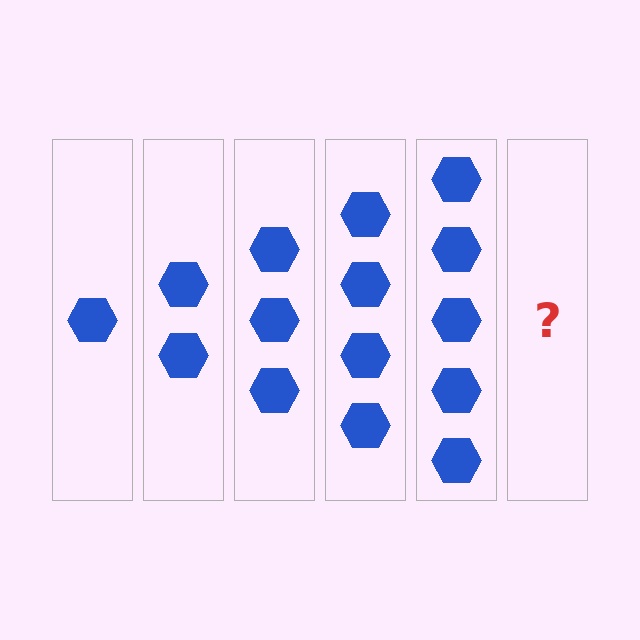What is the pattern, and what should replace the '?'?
The pattern is that each step adds one more hexagon. The '?' should be 6 hexagons.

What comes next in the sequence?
The next element should be 6 hexagons.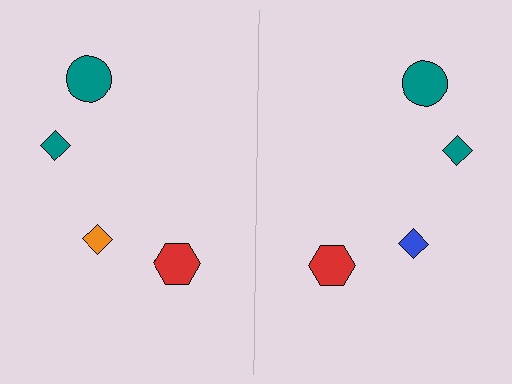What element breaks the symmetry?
The blue diamond on the right side breaks the symmetry — its mirror counterpart is orange.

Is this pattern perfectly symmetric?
No, the pattern is not perfectly symmetric. The blue diamond on the right side breaks the symmetry — its mirror counterpart is orange.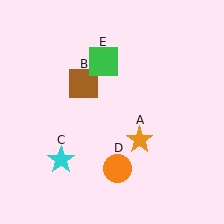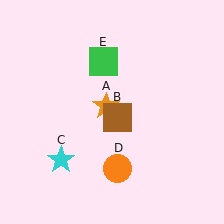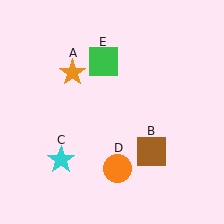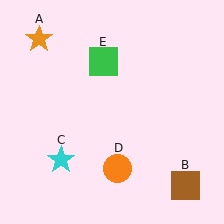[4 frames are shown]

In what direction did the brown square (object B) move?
The brown square (object B) moved down and to the right.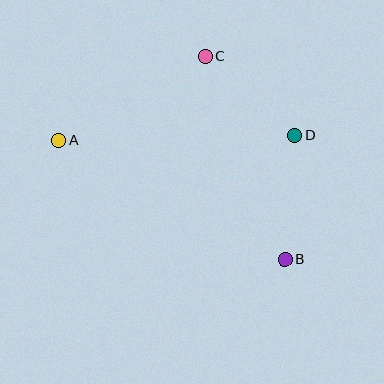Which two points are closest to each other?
Points C and D are closest to each other.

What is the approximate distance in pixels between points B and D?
The distance between B and D is approximately 125 pixels.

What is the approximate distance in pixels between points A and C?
The distance between A and C is approximately 168 pixels.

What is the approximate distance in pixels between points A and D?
The distance between A and D is approximately 236 pixels.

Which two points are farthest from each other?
Points A and B are farthest from each other.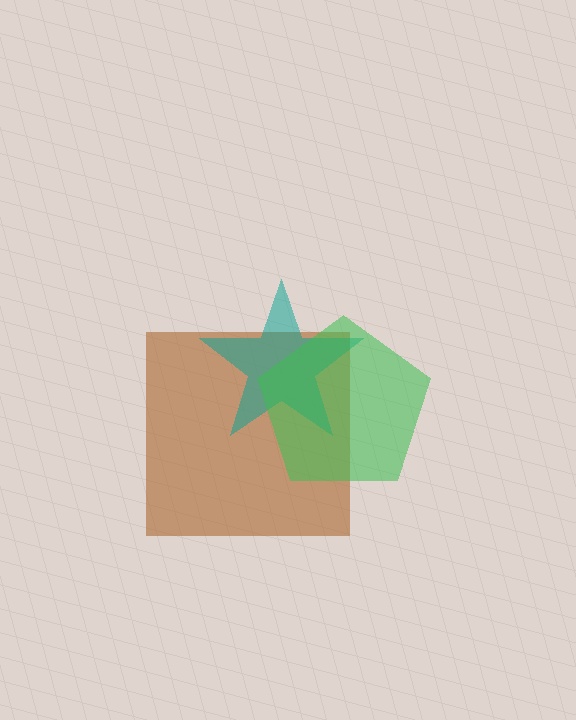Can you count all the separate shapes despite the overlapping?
Yes, there are 3 separate shapes.